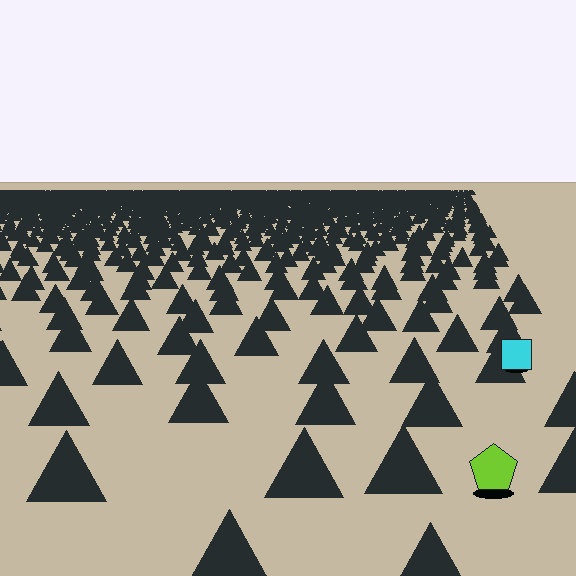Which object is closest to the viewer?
The lime pentagon is closest. The texture marks near it are larger and more spread out.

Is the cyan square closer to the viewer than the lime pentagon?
No. The lime pentagon is closer — you can tell from the texture gradient: the ground texture is coarser near it.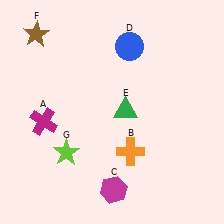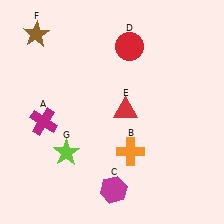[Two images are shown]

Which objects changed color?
D changed from blue to red. E changed from green to red.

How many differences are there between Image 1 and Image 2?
There are 2 differences between the two images.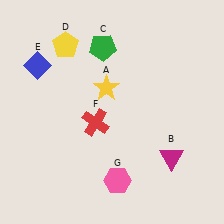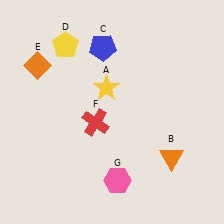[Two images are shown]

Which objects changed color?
B changed from magenta to orange. C changed from green to blue. E changed from blue to orange.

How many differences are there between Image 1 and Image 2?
There are 3 differences between the two images.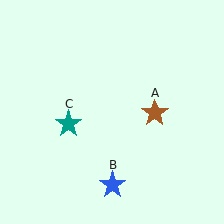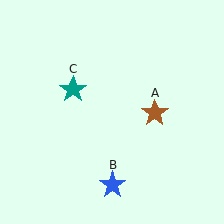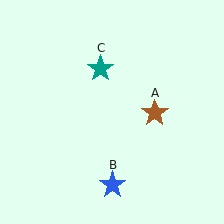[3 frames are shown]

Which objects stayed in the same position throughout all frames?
Brown star (object A) and blue star (object B) remained stationary.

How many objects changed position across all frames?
1 object changed position: teal star (object C).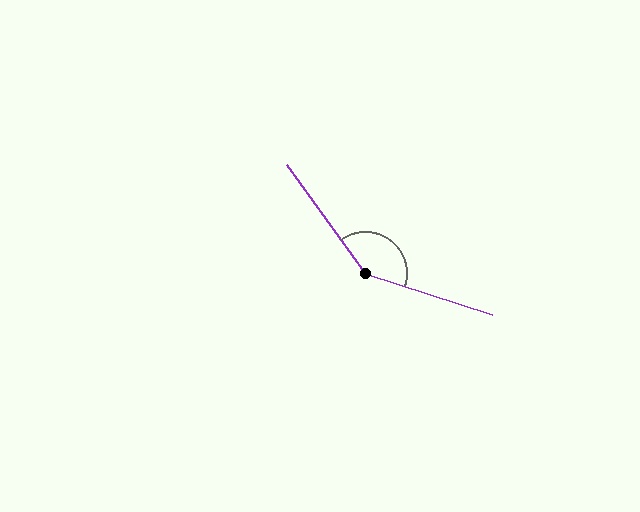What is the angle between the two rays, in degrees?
Approximately 144 degrees.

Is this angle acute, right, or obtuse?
It is obtuse.